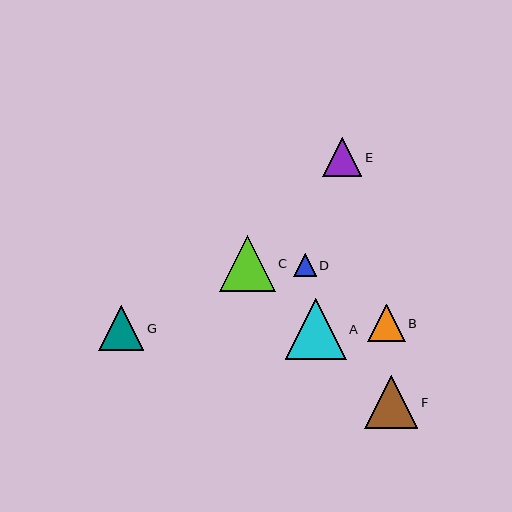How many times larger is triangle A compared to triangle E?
Triangle A is approximately 1.6 times the size of triangle E.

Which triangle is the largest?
Triangle A is the largest with a size of approximately 61 pixels.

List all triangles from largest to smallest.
From largest to smallest: A, C, F, G, E, B, D.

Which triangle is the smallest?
Triangle D is the smallest with a size of approximately 23 pixels.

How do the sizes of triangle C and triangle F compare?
Triangle C and triangle F are approximately the same size.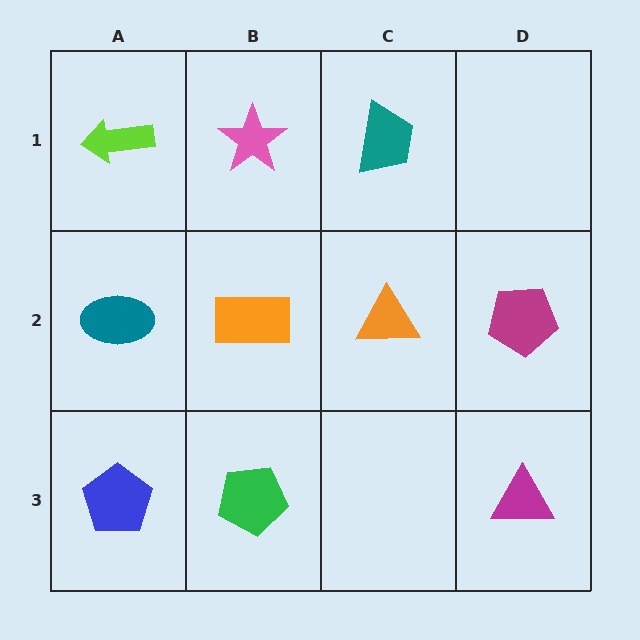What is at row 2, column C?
An orange triangle.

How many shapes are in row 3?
3 shapes.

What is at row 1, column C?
A teal trapezoid.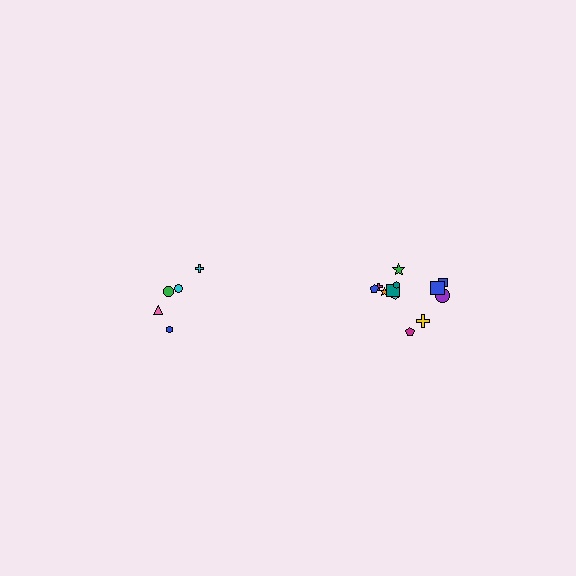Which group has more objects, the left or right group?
The right group.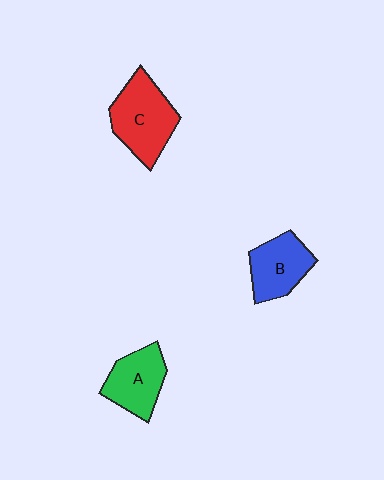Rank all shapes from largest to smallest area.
From largest to smallest: C (red), A (green), B (blue).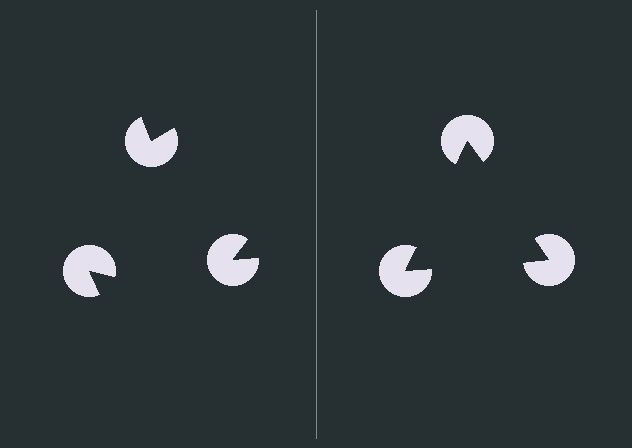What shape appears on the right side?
An illusory triangle.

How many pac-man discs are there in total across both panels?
6 — 3 on each side.